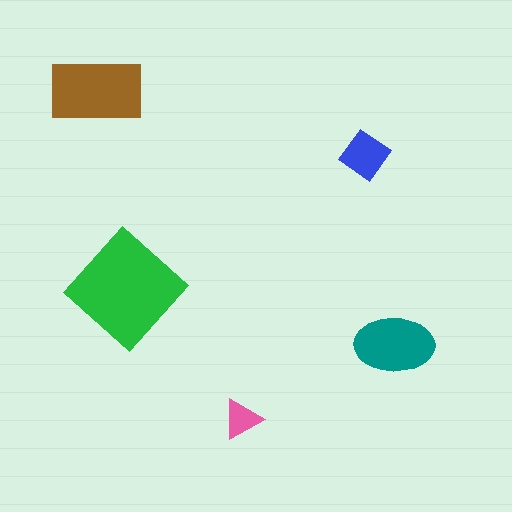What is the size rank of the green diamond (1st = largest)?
1st.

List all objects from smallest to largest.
The pink triangle, the blue diamond, the teal ellipse, the brown rectangle, the green diamond.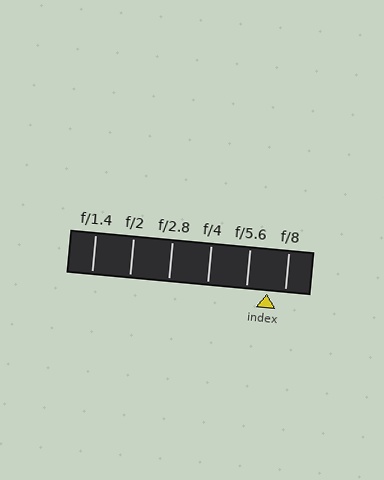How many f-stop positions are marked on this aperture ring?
There are 6 f-stop positions marked.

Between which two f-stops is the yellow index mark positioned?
The index mark is between f/5.6 and f/8.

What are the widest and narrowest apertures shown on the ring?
The widest aperture shown is f/1.4 and the narrowest is f/8.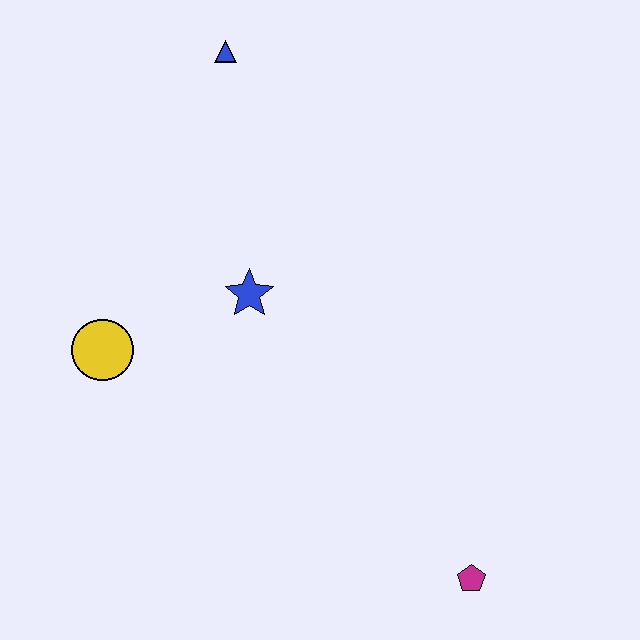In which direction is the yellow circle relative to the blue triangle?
The yellow circle is below the blue triangle.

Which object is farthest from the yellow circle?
The magenta pentagon is farthest from the yellow circle.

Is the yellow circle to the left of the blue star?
Yes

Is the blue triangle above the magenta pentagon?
Yes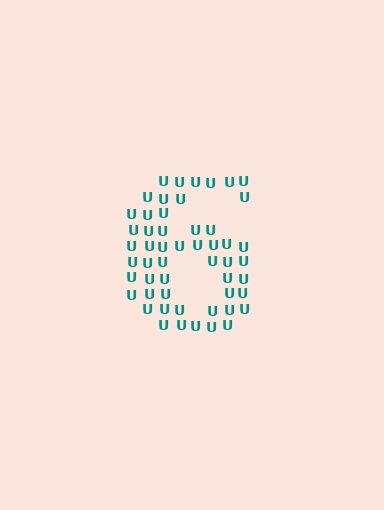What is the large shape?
The large shape is the digit 6.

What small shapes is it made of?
It is made of small letter U's.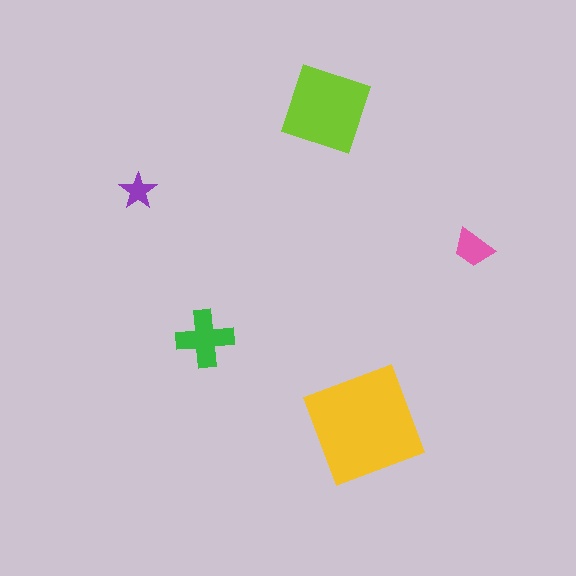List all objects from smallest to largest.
The purple star, the pink trapezoid, the green cross, the lime diamond, the yellow square.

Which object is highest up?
The lime diamond is topmost.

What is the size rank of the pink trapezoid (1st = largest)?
4th.